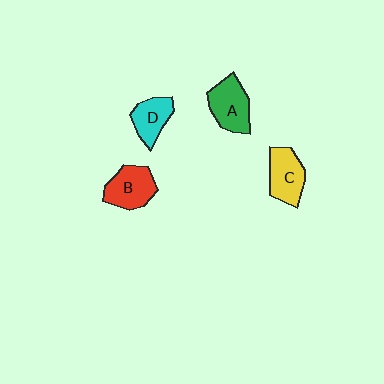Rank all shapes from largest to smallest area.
From largest to smallest: A (green), B (red), C (yellow), D (cyan).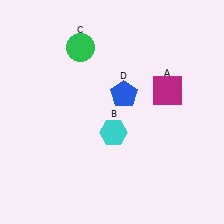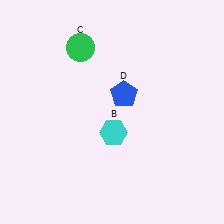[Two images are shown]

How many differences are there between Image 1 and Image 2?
There is 1 difference between the two images.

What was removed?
The magenta square (A) was removed in Image 2.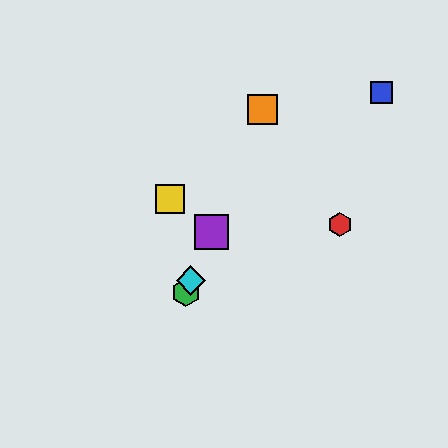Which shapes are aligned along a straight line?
The green hexagon, the purple square, the orange square, the cyan diamond are aligned along a straight line.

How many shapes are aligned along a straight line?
4 shapes (the green hexagon, the purple square, the orange square, the cyan diamond) are aligned along a straight line.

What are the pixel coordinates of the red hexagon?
The red hexagon is at (340, 225).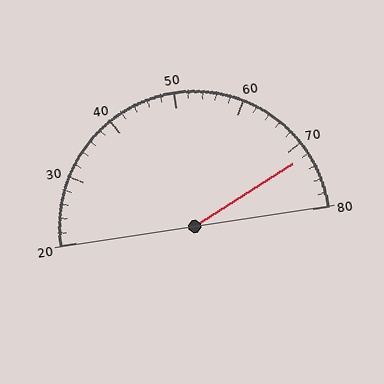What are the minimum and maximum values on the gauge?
The gauge ranges from 20 to 80.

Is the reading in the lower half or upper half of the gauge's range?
The reading is in the upper half of the range (20 to 80).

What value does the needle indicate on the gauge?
The needle indicates approximately 72.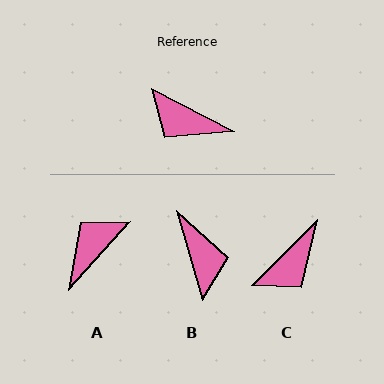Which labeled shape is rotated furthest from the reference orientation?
B, about 133 degrees away.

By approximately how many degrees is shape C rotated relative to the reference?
Approximately 72 degrees counter-clockwise.